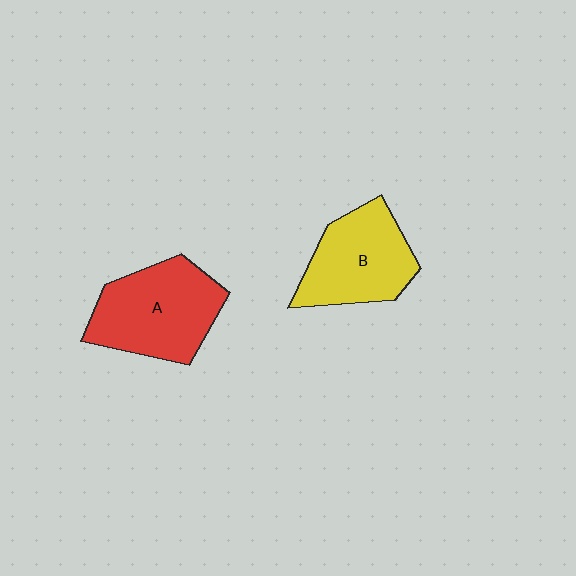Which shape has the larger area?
Shape A (red).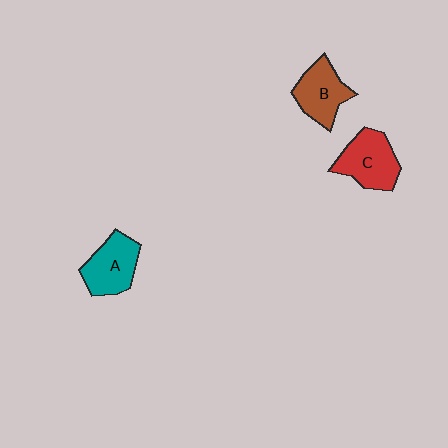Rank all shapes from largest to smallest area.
From largest to smallest: C (red), A (teal), B (brown).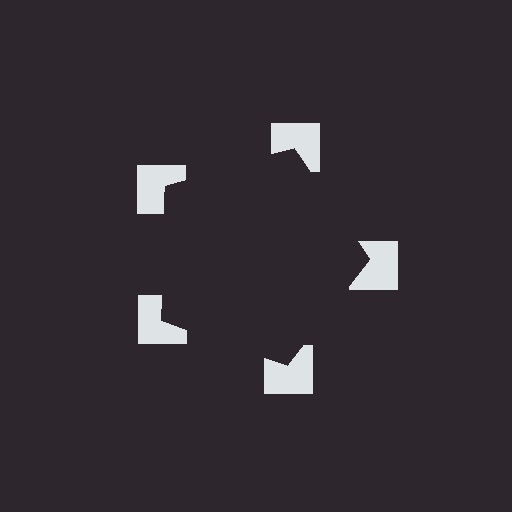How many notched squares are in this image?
There are 5 — one at each vertex of the illusory pentagon.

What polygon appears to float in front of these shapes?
An illusory pentagon — its edges are inferred from the aligned wedge cuts in the notched squares, not physically drawn.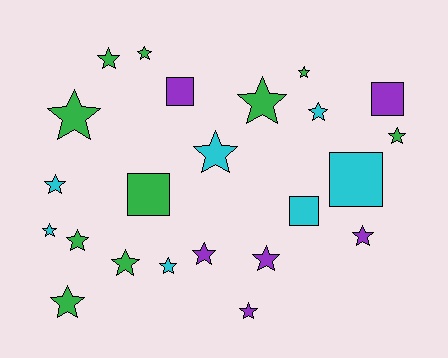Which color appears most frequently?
Green, with 10 objects.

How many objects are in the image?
There are 23 objects.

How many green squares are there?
There is 1 green square.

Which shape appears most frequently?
Star, with 18 objects.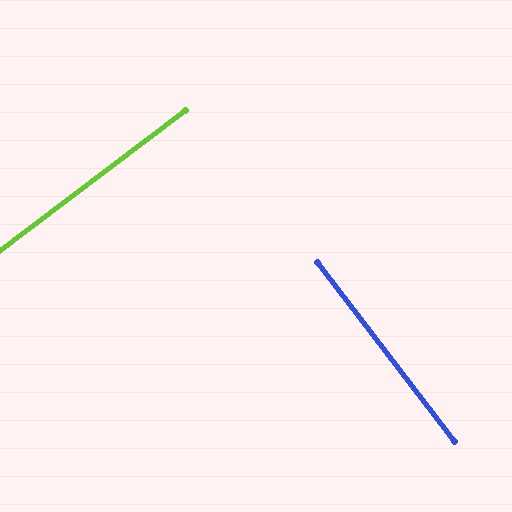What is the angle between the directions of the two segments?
Approximately 89 degrees.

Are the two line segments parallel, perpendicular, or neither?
Perpendicular — they meet at approximately 89°.